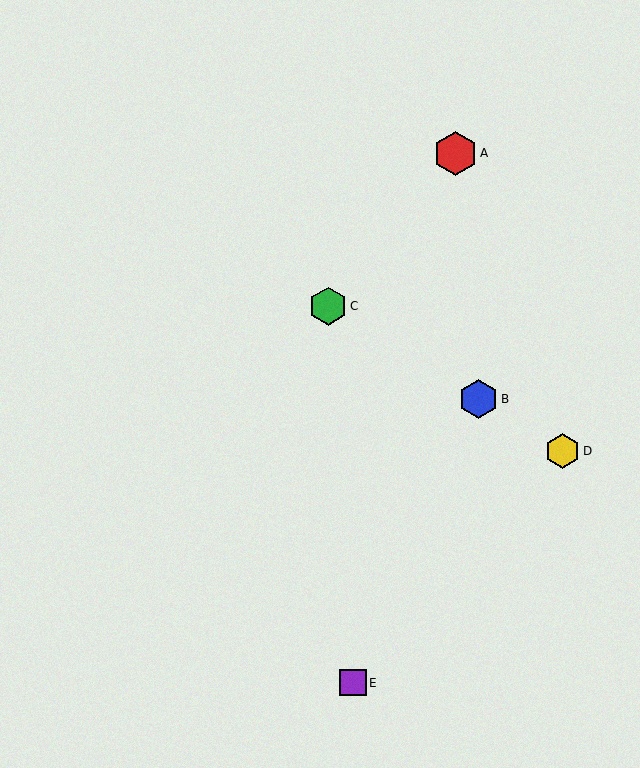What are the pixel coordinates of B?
Object B is at (478, 399).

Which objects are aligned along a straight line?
Objects B, C, D are aligned along a straight line.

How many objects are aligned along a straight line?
3 objects (B, C, D) are aligned along a straight line.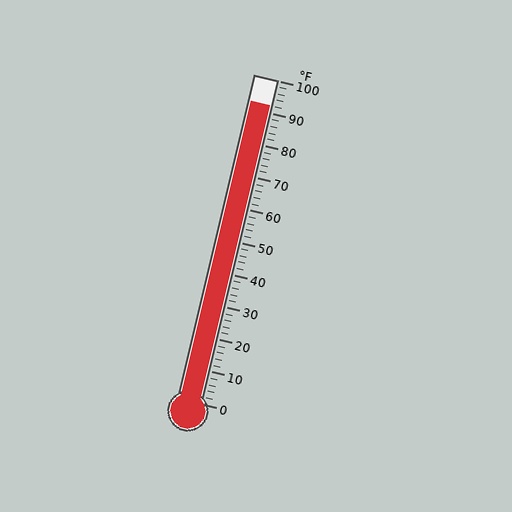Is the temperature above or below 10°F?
The temperature is above 10°F.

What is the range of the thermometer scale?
The thermometer scale ranges from 0°F to 100°F.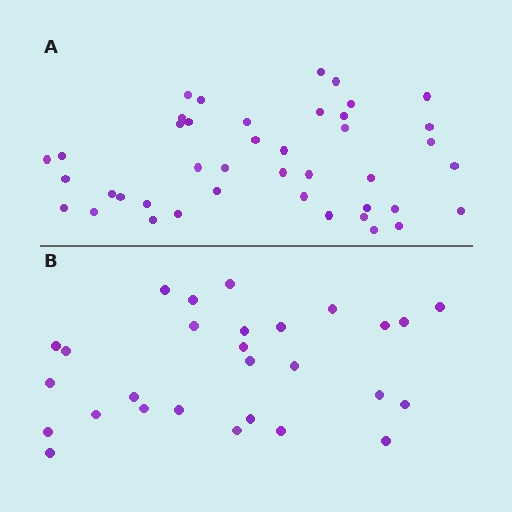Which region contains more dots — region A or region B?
Region A (the top region) has more dots.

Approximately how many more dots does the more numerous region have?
Region A has approximately 15 more dots than region B.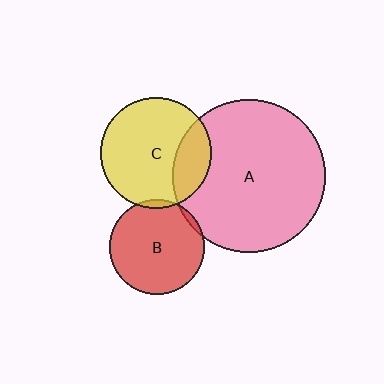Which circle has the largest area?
Circle A (pink).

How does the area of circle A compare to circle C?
Approximately 1.9 times.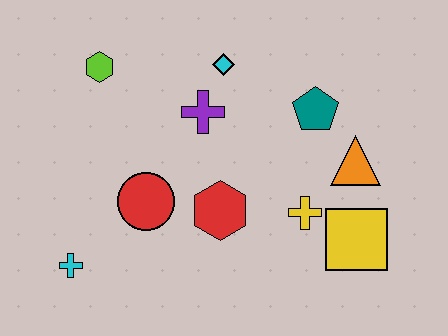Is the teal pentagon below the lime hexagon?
Yes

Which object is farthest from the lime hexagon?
The yellow square is farthest from the lime hexagon.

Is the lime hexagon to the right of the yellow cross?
No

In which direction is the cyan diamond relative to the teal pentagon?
The cyan diamond is to the left of the teal pentagon.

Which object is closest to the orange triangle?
The teal pentagon is closest to the orange triangle.